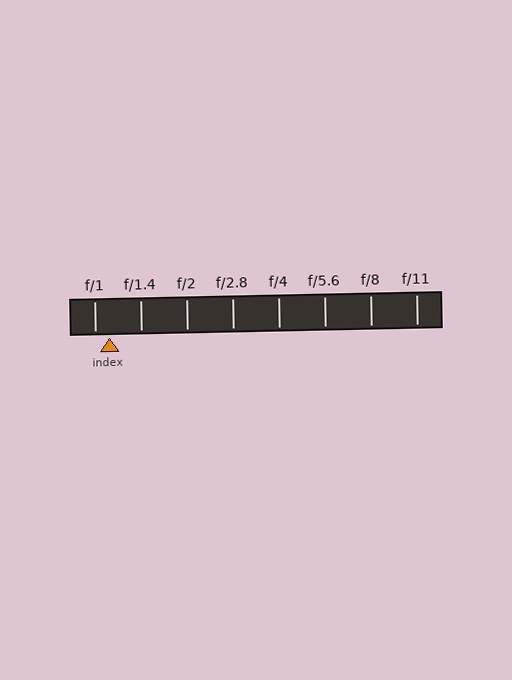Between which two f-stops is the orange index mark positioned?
The index mark is between f/1 and f/1.4.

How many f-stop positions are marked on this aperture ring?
There are 8 f-stop positions marked.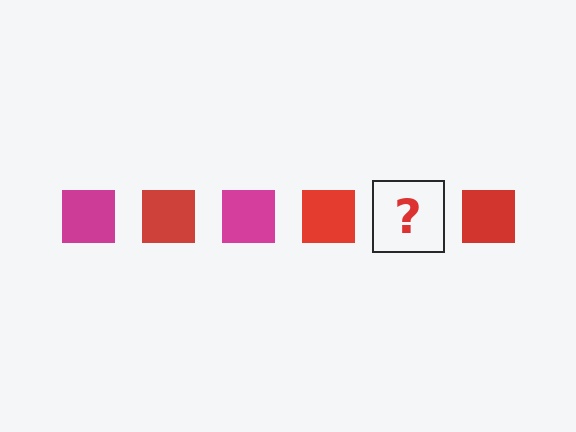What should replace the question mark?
The question mark should be replaced with a magenta square.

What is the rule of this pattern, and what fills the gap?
The rule is that the pattern cycles through magenta, red squares. The gap should be filled with a magenta square.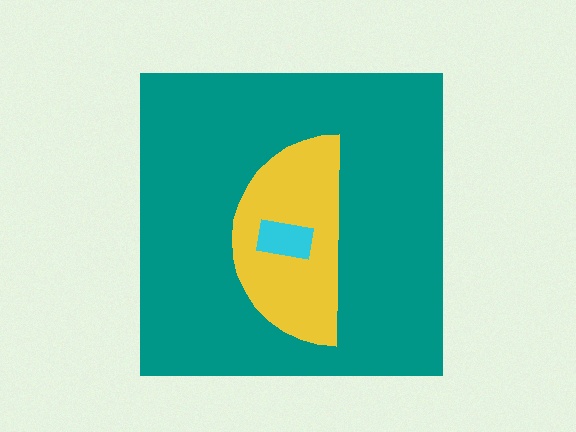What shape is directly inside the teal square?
The yellow semicircle.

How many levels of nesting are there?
3.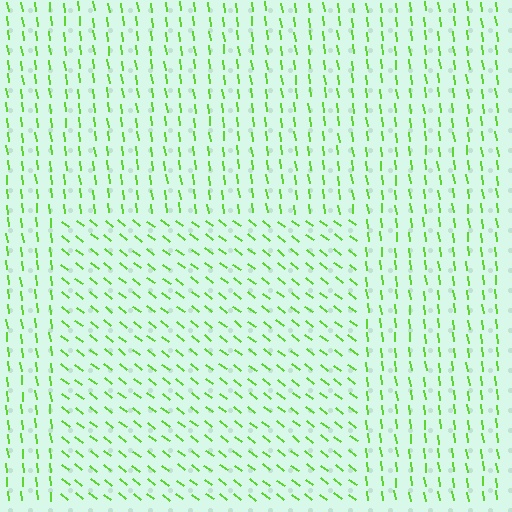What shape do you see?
I see a rectangle.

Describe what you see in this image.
The image is filled with small lime line segments. A rectangle region in the image has lines oriented differently from the surrounding lines, creating a visible texture boundary.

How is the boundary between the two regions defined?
The boundary is defined purely by a change in line orientation (approximately 45 degrees difference). All lines are the same color and thickness.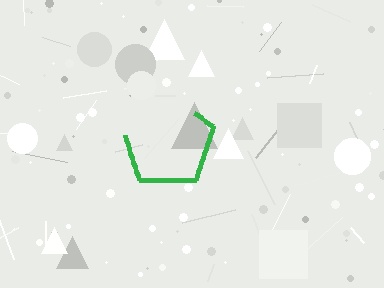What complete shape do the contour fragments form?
The contour fragments form a pentagon.